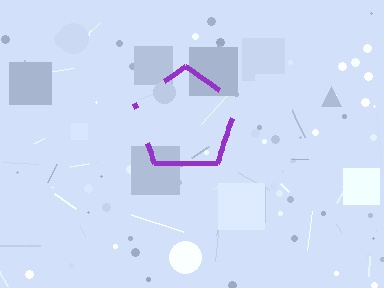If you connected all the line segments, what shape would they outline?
They would outline a pentagon.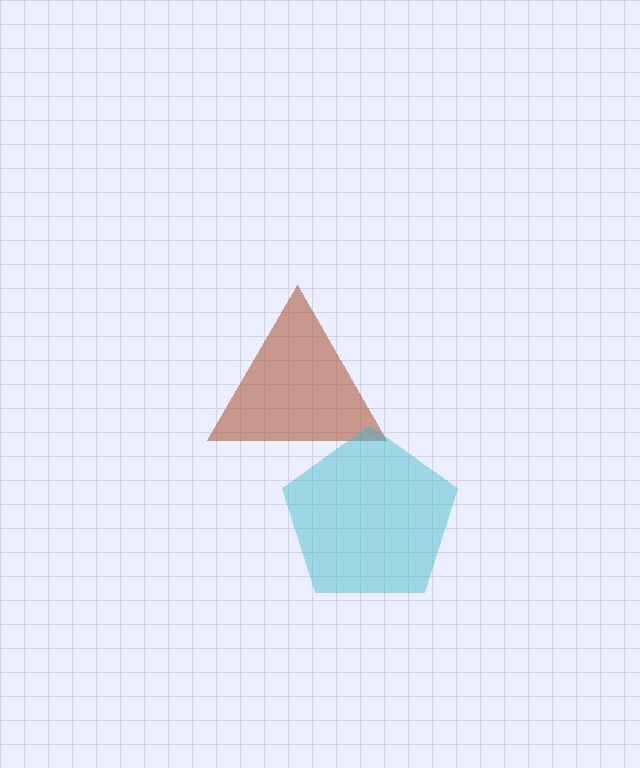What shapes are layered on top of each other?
The layered shapes are: a brown triangle, a cyan pentagon.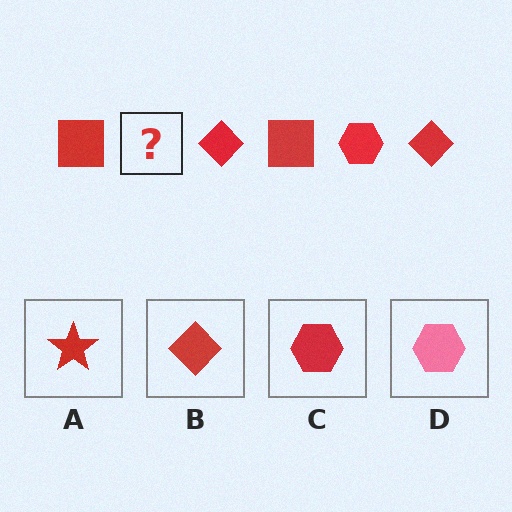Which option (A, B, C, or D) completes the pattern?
C.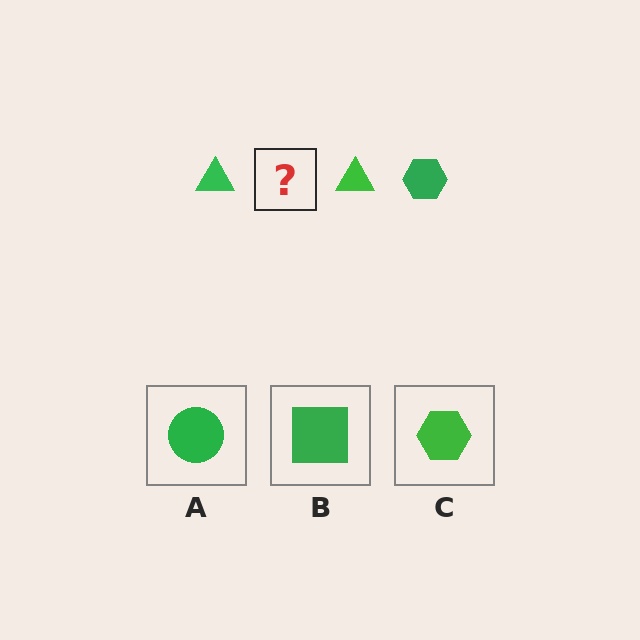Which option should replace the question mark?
Option C.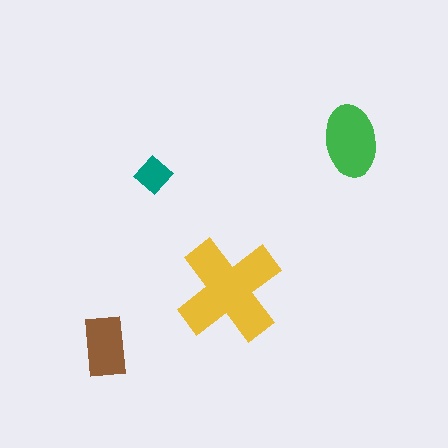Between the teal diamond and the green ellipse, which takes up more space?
The green ellipse.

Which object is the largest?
The yellow cross.